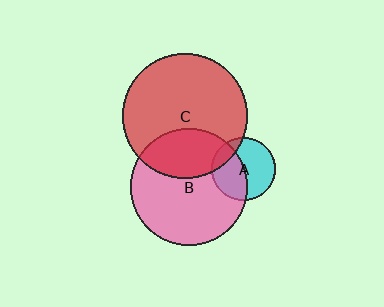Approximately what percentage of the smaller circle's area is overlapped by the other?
Approximately 45%.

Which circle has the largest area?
Circle C (red).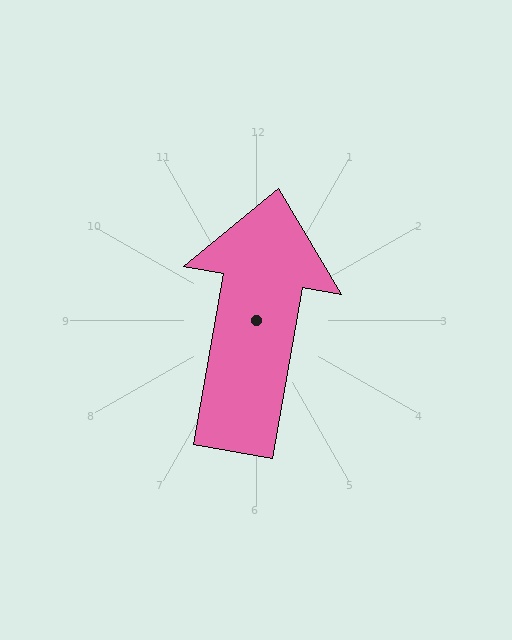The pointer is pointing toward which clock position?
Roughly 12 o'clock.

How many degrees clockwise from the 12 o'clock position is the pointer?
Approximately 10 degrees.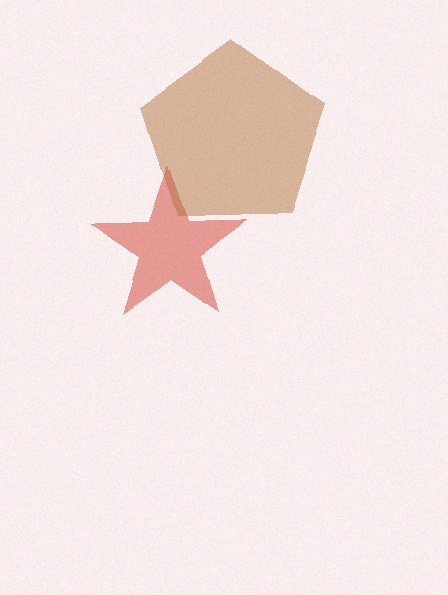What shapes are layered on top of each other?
The layered shapes are: a red star, a brown pentagon.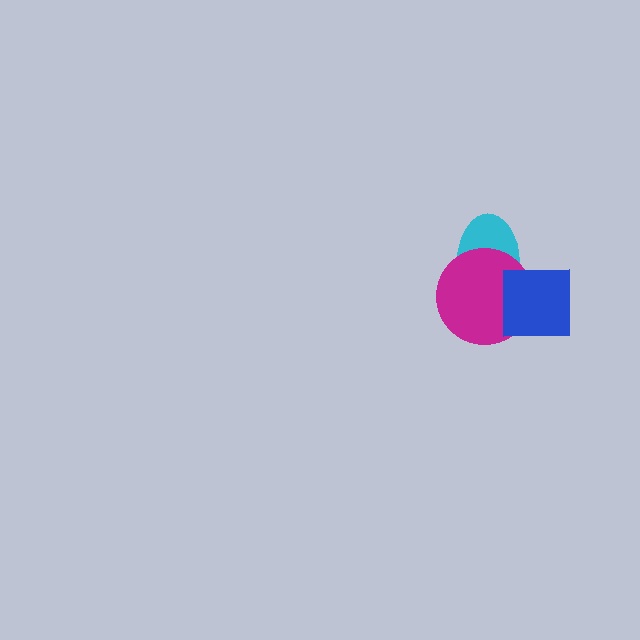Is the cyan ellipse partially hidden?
Yes, it is partially covered by another shape.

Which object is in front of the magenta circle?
The blue square is in front of the magenta circle.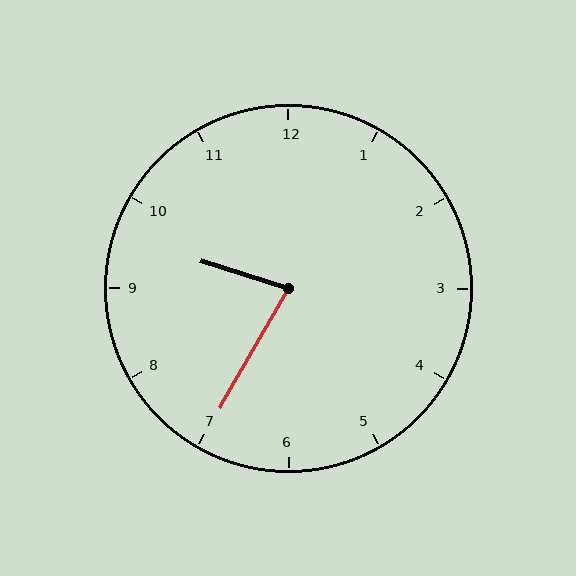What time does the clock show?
9:35.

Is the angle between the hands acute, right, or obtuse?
It is acute.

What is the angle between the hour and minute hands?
Approximately 78 degrees.